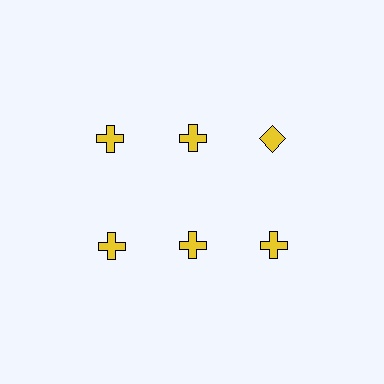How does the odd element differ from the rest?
It has a different shape: diamond instead of cross.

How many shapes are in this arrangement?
There are 6 shapes arranged in a grid pattern.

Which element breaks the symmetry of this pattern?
The yellow diamond in the top row, center column breaks the symmetry. All other shapes are yellow crosses.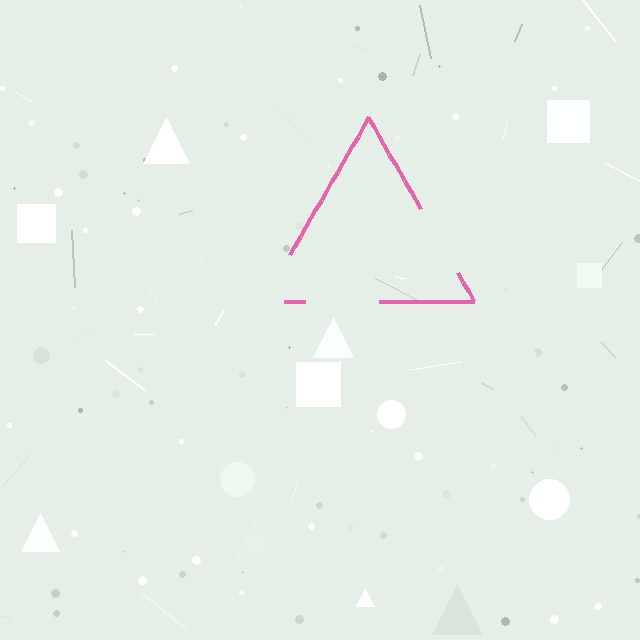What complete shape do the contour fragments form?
The contour fragments form a triangle.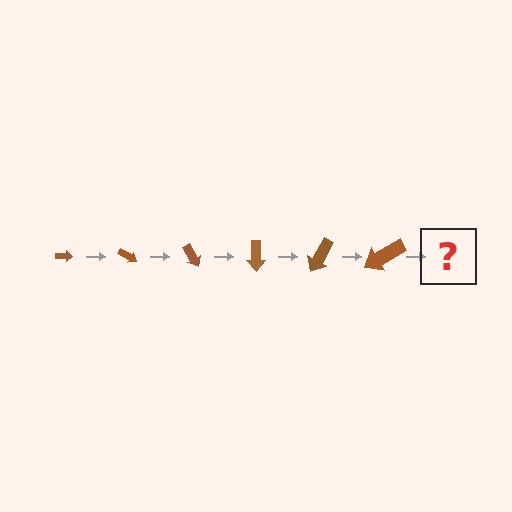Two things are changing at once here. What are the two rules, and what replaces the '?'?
The two rules are that the arrow grows larger each step and it rotates 30 degrees each step. The '?' should be an arrow, larger than the previous one and rotated 180 degrees from the start.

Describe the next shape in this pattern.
It should be an arrow, larger than the previous one and rotated 180 degrees from the start.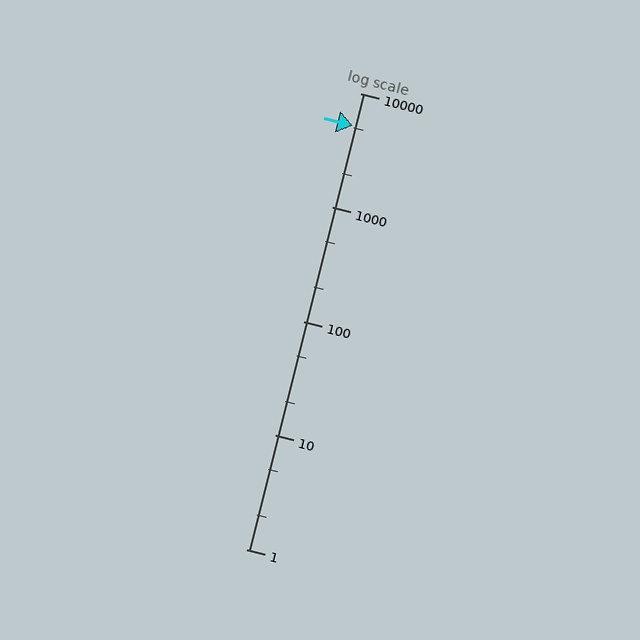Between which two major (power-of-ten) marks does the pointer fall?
The pointer is between 1000 and 10000.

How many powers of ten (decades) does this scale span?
The scale spans 4 decades, from 1 to 10000.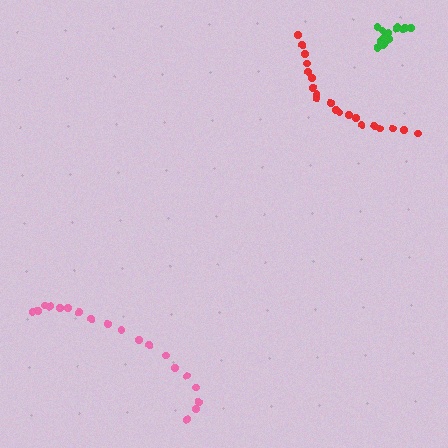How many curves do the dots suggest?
There are 3 distinct paths.